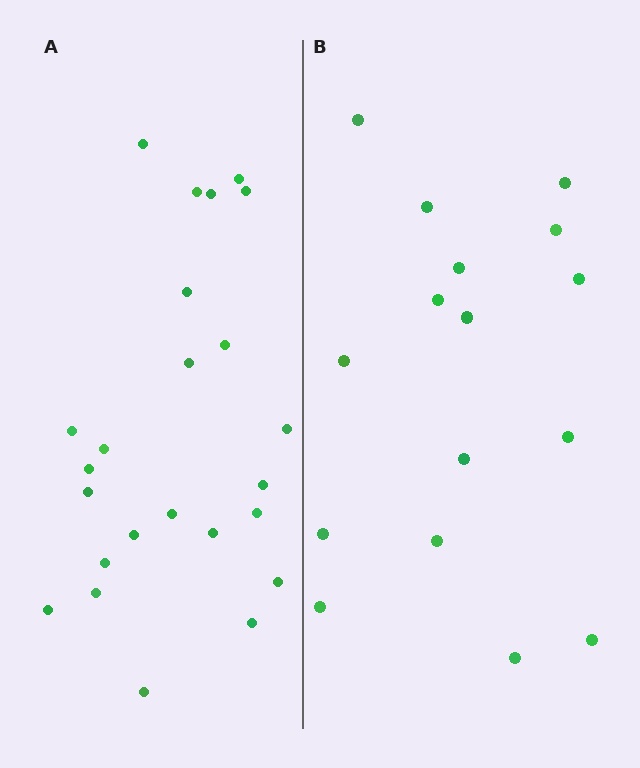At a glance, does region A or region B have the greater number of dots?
Region A (the left region) has more dots.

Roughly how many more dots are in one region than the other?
Region A has roughly 8 or so more dots than region B.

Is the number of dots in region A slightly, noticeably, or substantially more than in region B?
Region A has substantially more. The ratio is roughly 1.5 to 1.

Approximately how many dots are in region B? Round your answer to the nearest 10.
About 20 dots. (The exact count is 16, which rounds to 20.)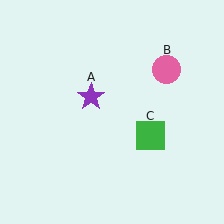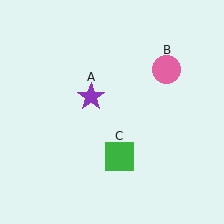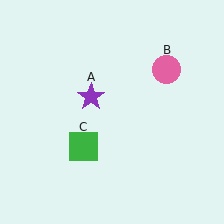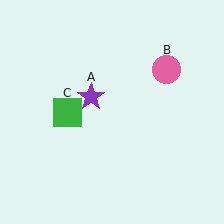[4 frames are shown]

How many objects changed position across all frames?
1 object changed position: green square (object C).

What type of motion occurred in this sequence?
The green square (object C) rotated clockwise around the center of the scene.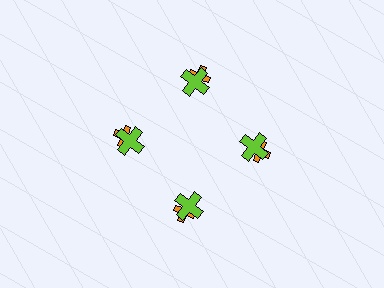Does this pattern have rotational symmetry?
Yes, this pattern has 4-fold rotational symmetry. It looks the same after rotating 90 degrees around the center.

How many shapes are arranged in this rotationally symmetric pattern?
There are 8 shapes, arranged in 4 groups of 2.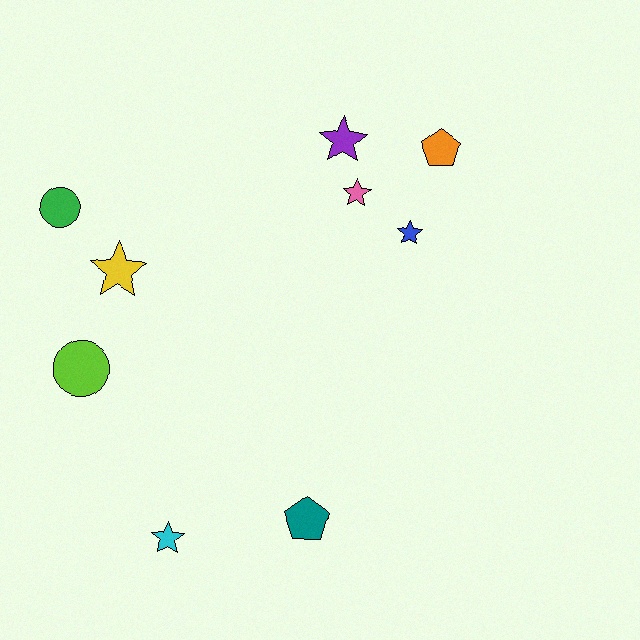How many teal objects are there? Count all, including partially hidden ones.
There is 1 teal object.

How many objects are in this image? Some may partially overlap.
There are 9 objects.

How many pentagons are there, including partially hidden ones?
There are 2 pentagons.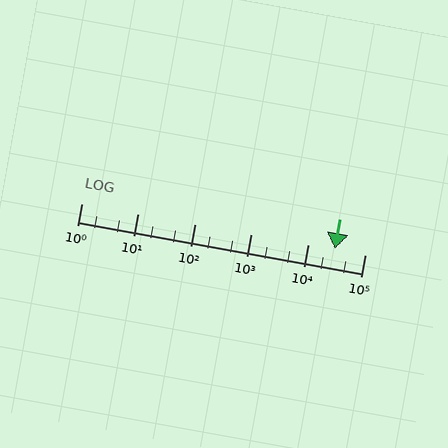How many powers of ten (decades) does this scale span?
The scale spans 5 decades, from 1 to 100000.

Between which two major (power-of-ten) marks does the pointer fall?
The pointer is between 10000 and 100000.